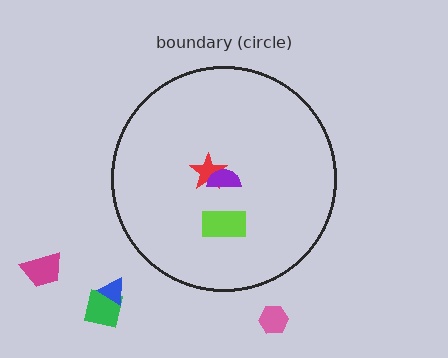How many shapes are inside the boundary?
3 inside, 4 outside.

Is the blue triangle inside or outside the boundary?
Outside.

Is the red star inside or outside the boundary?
Inside.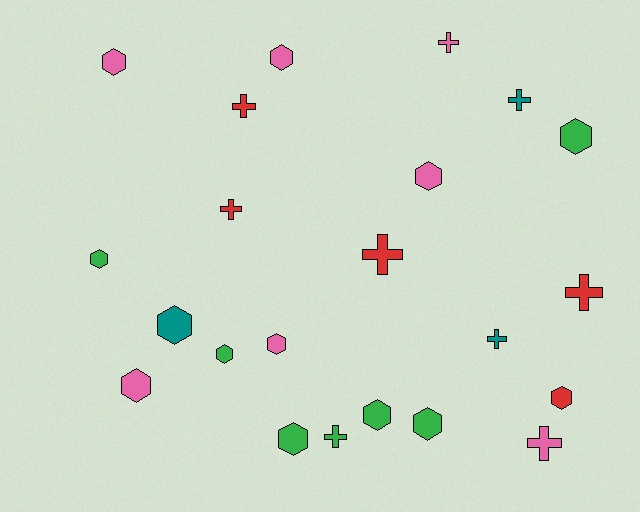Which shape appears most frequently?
Hexagon, with 13 objects.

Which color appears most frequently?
Green, with 7 objects.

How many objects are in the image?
There are 22 objects.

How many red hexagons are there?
There is 1 red hexagon.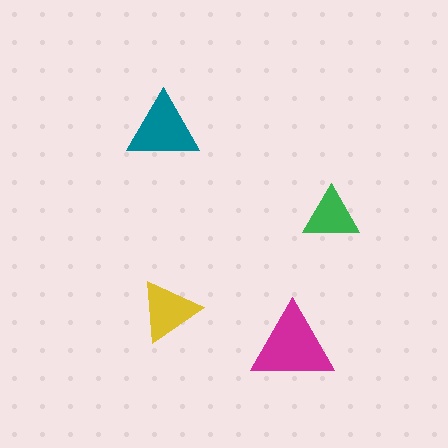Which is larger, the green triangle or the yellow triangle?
The yellow one.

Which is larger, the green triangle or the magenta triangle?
The magenta one.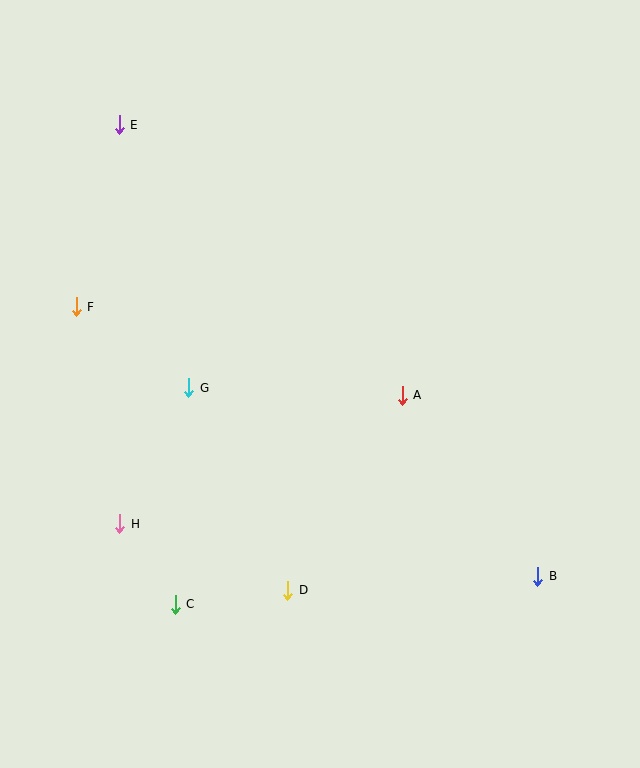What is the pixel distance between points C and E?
The distance between C and E is 483 pixels.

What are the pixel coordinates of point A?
Point A is at (402, 395).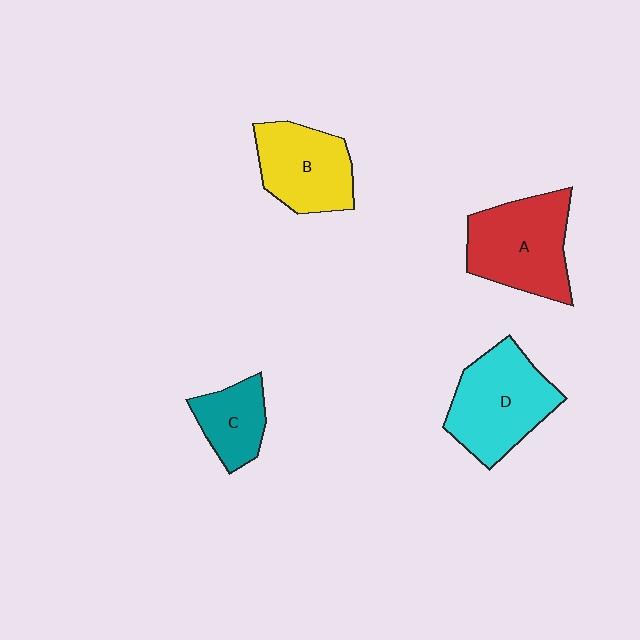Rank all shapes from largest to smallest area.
From largest to smallest: A (red), D (cyan), B (yellow), C (teal).